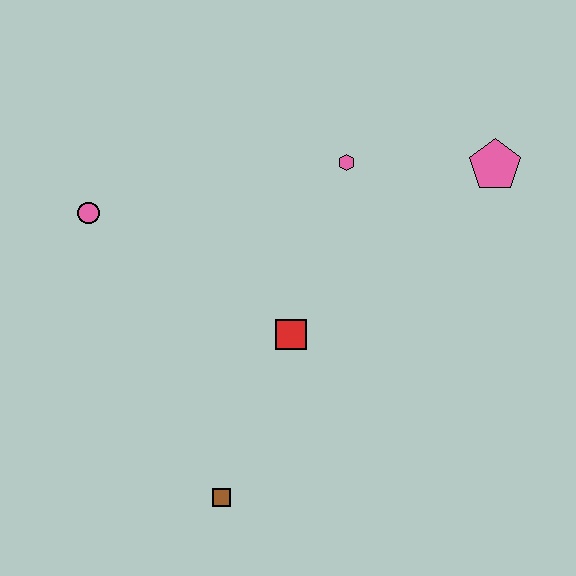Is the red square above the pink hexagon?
No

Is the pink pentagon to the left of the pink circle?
No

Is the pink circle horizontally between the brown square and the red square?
No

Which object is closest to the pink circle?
The red square is closest to the pink circle.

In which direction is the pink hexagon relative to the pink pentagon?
The pink hexagon is to the left of the pink pentagon.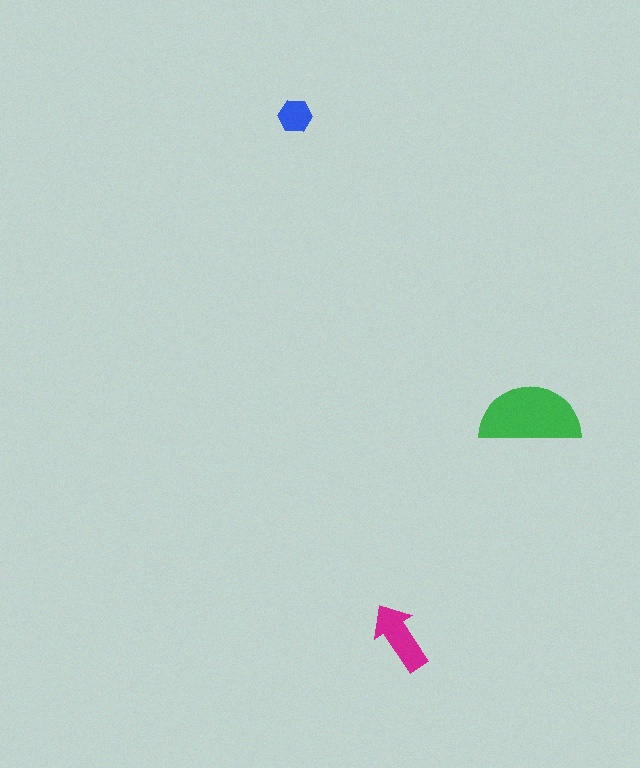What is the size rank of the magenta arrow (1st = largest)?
2nd.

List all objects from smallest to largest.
The blue hexagon, the magenta arrow, the green semicircle.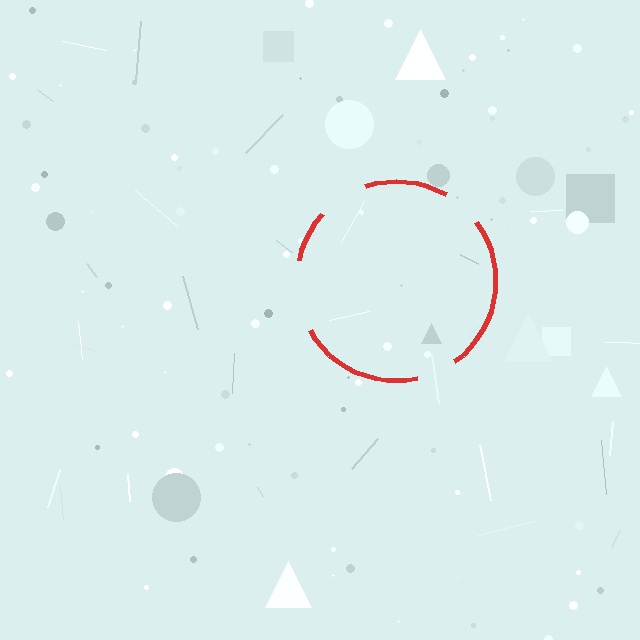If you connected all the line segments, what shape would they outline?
They would outline a circle.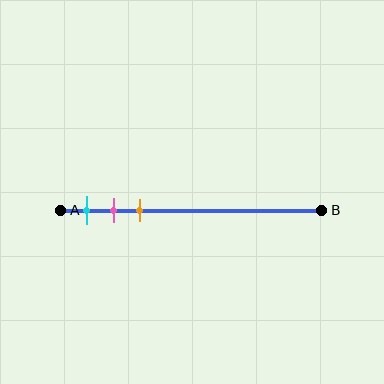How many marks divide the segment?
There are 3 marks dividing the segment.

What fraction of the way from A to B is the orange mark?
The orange mark is approximately 30% (0.3) of the way from A to B.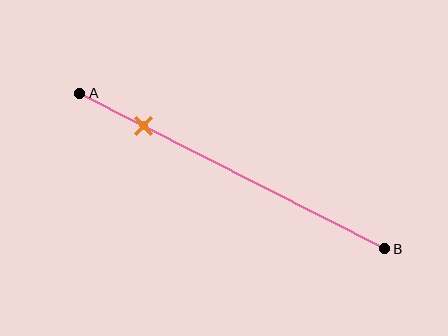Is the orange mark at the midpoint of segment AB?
No, the mark is at about 20% from A, not at the 50% midpoint.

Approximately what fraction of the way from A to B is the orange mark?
The orange mark is approximately 20% of the way from A to B.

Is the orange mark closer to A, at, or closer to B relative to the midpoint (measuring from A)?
The orange mark is closer to point A than the midpoint of segment AB.